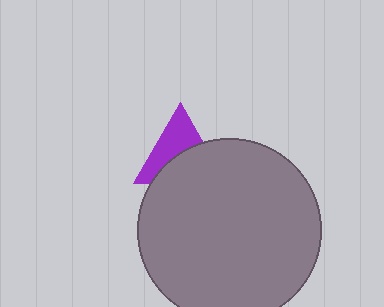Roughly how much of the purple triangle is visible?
About half of it is visible (roughly 51%).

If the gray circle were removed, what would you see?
You would see the complete purple triangle.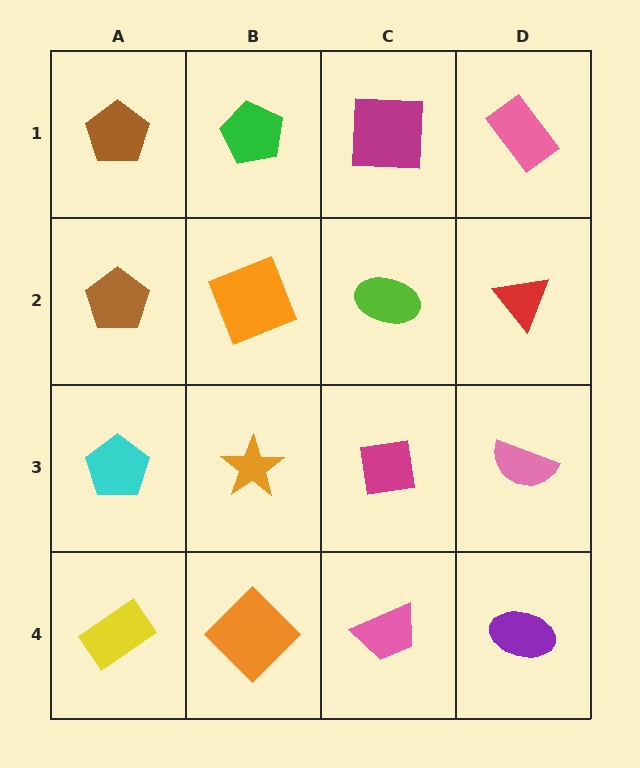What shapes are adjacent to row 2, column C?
A magenta square (row 1, column C), a magenta square (row 3, column C), an orange square (row 2, column B), a red triangle (row 2, column D).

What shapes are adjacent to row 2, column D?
A pink rectangle (row 1, column D), a pink semicircle (row 3, column D), a lime ellipse (row 2, column C).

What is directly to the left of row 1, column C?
A green pentagon.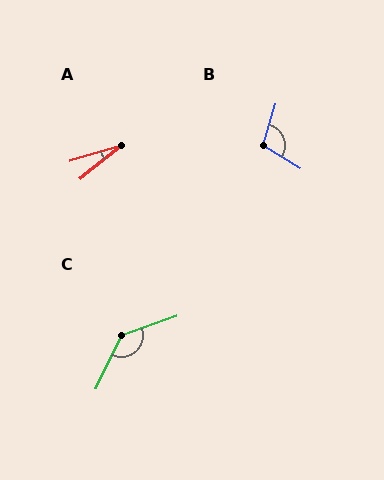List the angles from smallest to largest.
A (22°), B (104°), C (134°).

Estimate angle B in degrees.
Approximately 104 degrees.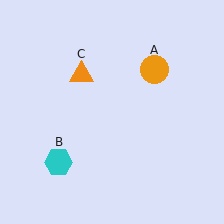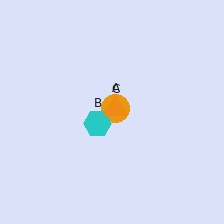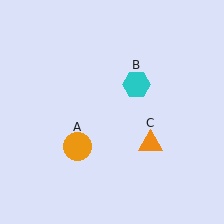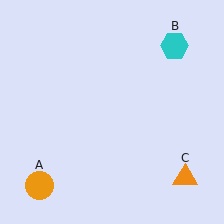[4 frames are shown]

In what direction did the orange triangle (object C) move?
The orange triangle (object C) moved down and to the right.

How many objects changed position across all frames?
3 objects changed position: orange circle (object A), cyan hexagon (object B), orange triangle (object C).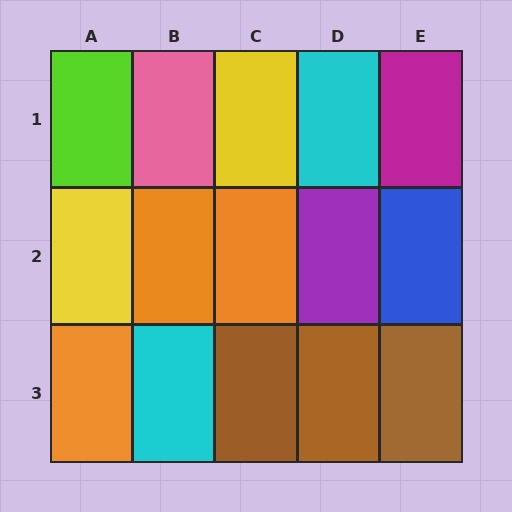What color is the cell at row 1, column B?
Pink.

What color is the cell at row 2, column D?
Purple.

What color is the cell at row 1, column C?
Yellow.